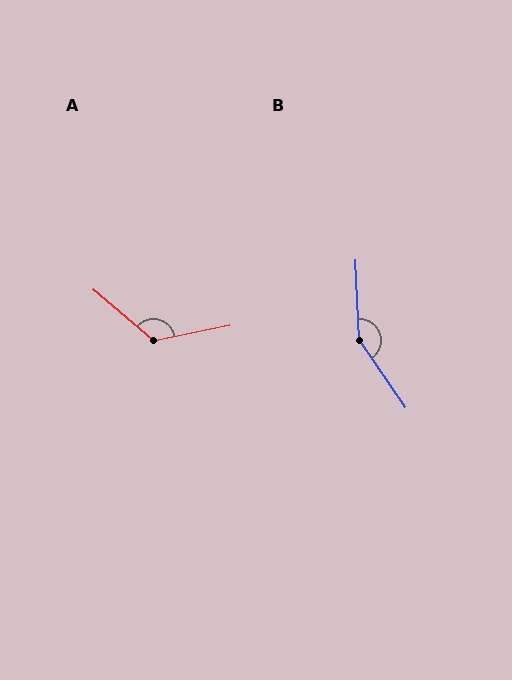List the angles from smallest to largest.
A (128°), B (148°).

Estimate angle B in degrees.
Approximately 148 degrees.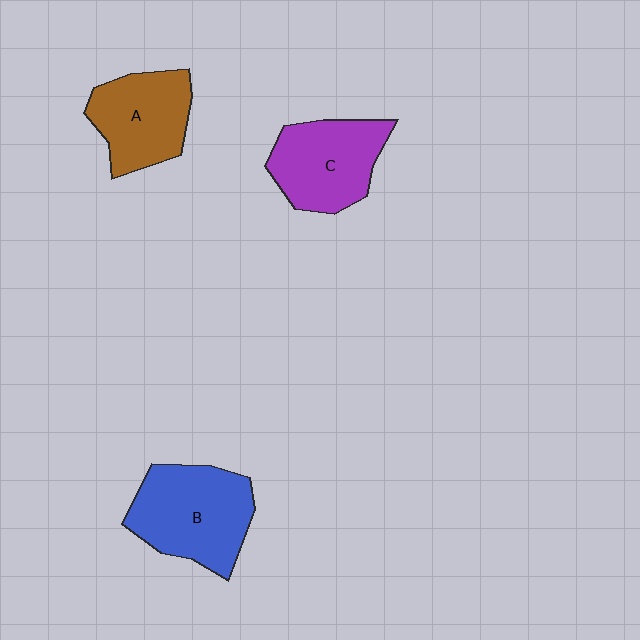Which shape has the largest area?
Shape B (blue).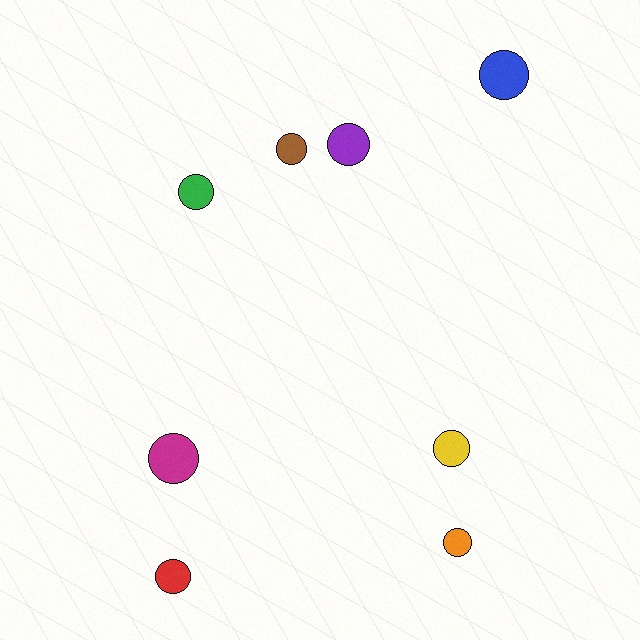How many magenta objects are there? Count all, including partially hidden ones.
There is 1 magenta object.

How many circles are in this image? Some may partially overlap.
There are 8 circles.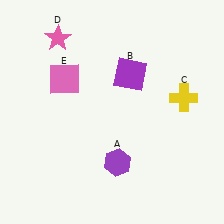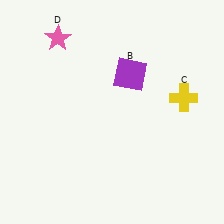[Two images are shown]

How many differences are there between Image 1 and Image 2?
There are 2 differences between the two images.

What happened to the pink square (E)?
The pink square (E) was removed in Image 2. It was in the top-left area of Image 1.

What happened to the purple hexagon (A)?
The purple hexagon (A) was removed in Image 2. It was in the bottom-right area of Image 1.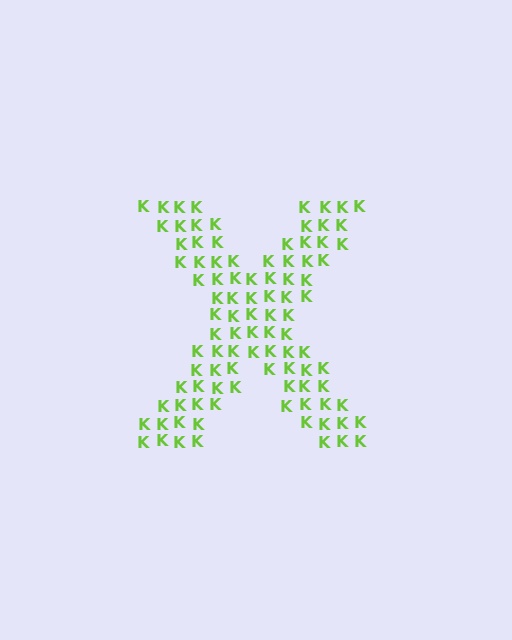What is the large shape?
The large shape is the letter X.